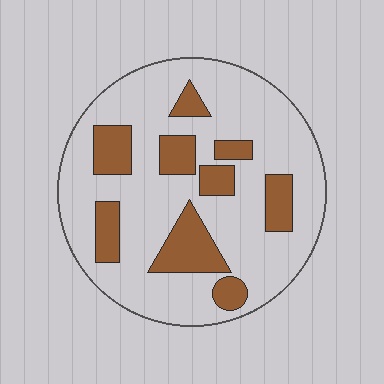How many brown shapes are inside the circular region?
9.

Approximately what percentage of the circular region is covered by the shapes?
Approximately 25%.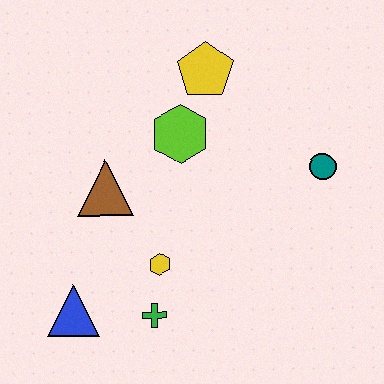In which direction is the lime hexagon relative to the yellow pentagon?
The lime hexagon is below the yellow pentagon.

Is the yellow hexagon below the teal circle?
Yes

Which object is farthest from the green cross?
The yellow pentagon is farthest from the green cross.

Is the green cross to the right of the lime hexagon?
No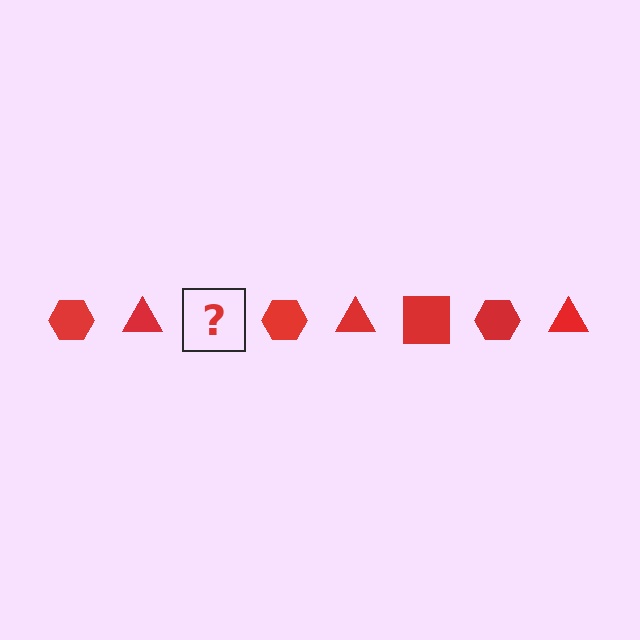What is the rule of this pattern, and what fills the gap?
The rule is that the pattern cycles through hexagon, triangle, square shapes in red. The gap should be filled with a red square.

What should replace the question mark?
The question mark should be replaced with a red square.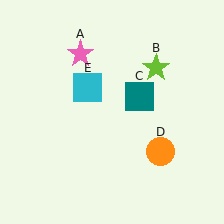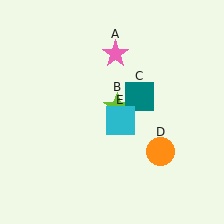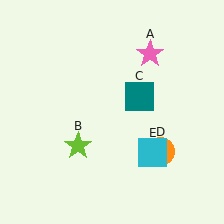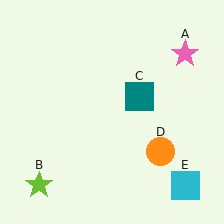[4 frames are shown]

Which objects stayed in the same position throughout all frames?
Teal square (object C) and orange circle (object D) remained stationary.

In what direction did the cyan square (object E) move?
The cyan square (object E) moved down and to the right.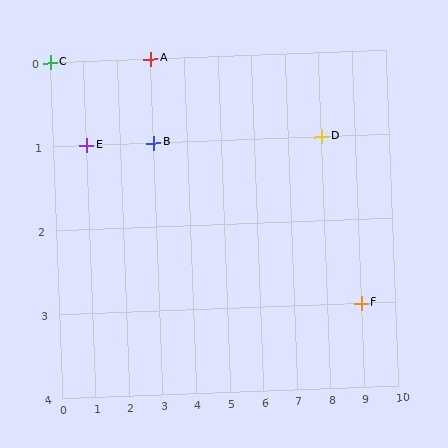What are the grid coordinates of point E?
Point E is at grid coordinates (1, 1).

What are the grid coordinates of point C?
Point C is at grid coordinates (0, 0).